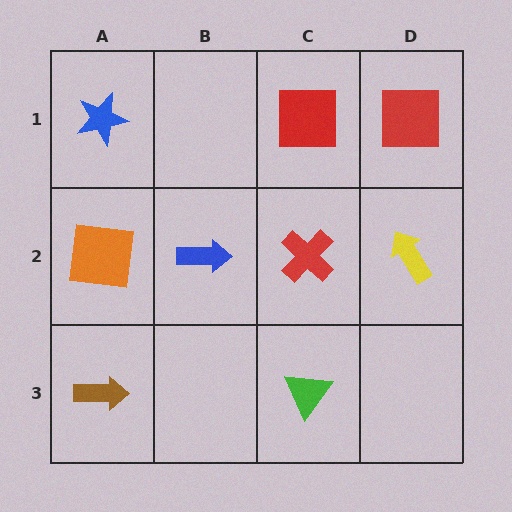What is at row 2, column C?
A red cross.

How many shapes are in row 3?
2 shapes.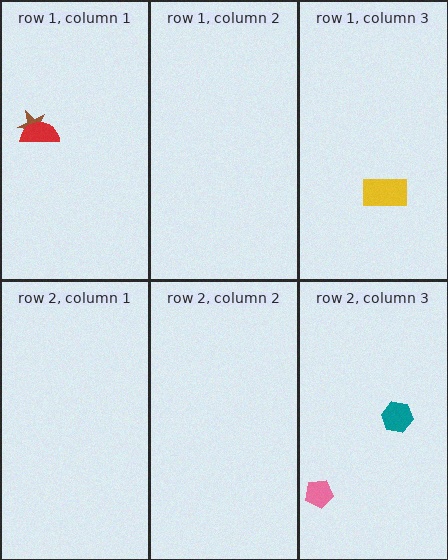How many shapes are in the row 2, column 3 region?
2.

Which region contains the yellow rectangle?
The row 1, column 3 region.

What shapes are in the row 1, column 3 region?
The yellow rectangle.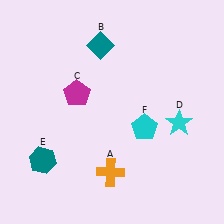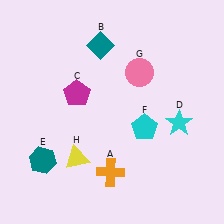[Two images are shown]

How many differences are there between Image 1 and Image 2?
There are 2 differences between the two images.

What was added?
A pink circle (G), a yellow triangle (H) were added in Image 2.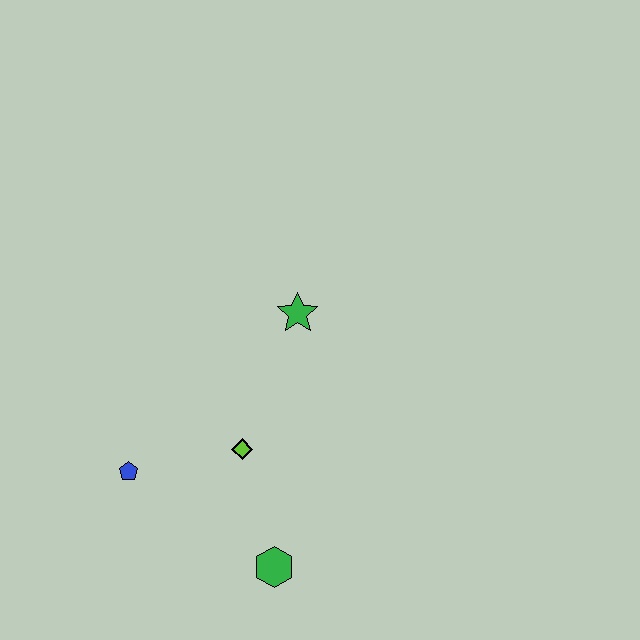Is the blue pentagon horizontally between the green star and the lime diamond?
No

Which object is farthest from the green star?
The green hexagon is farthest from the green star.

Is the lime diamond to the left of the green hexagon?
Yes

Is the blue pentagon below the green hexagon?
No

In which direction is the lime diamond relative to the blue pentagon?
The lime diamond is to the right of the blue pentagon.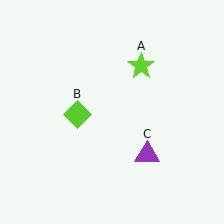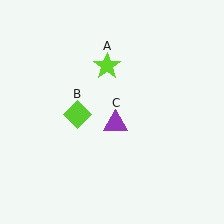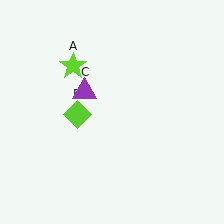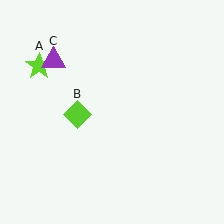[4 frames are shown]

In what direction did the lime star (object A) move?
The lime star (object A) moved left.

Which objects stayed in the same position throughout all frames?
Lime diamond (object B) remained stationary.